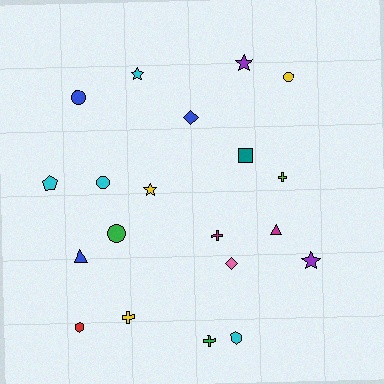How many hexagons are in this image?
There are 2 hexagons.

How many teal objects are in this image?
There is 1 teal object.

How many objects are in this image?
There are 20 objects.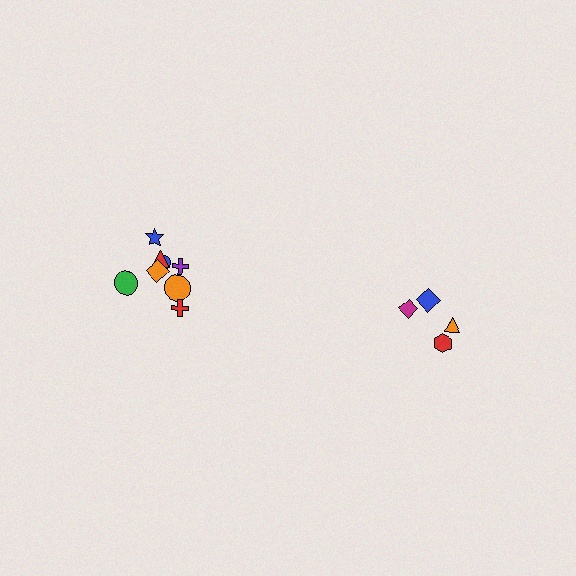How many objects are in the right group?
There are 4 objects.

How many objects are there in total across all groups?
There are 12 objects.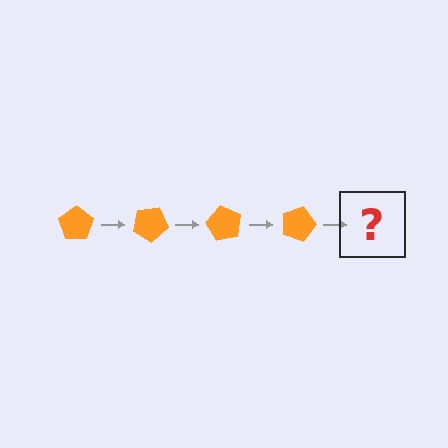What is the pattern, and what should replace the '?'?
The pattern is that the pentagon rotates 30 degrees each step. The '?' should be an orange pentagon rotated 120 degrees.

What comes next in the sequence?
The next element should be an orange pentagon rotated 120 degrees.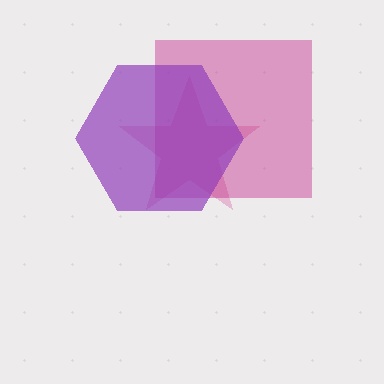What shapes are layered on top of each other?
The layered shapes are: a pink star, a magenta square, a purple hexagon.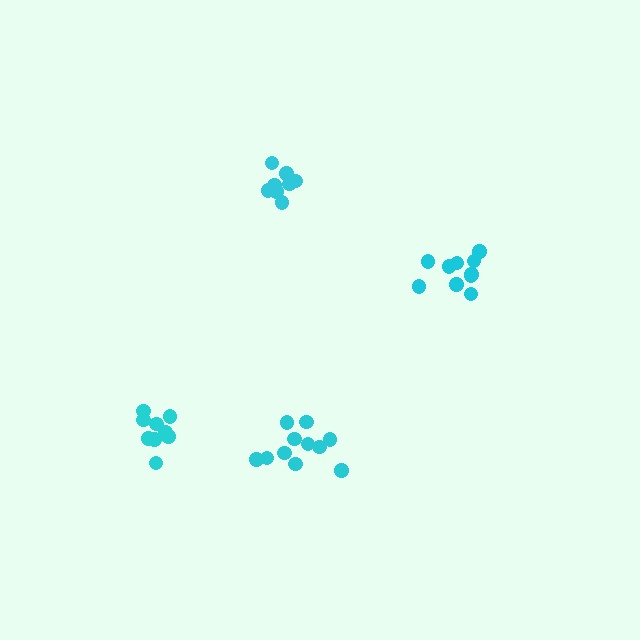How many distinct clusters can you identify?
There are 4 distinct clusters.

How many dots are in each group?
Group 1: 9 dots, Group 2: 11 dots, Group 3: 8 dots, Group 4: 10 dots (38 total).